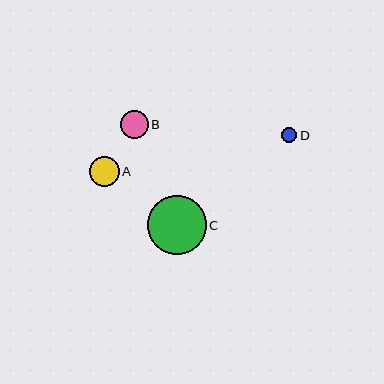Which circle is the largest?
Circle C is the largest with a size of approximately 59 pixels.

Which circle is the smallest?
Circle D is the smallest with a size of approximately 16 pixels.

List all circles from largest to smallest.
From largest to smallest: C, A, B, D.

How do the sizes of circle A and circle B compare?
Circle A and circle B are approximately the same size.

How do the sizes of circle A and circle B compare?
Circle A and circle B are approximately the same size.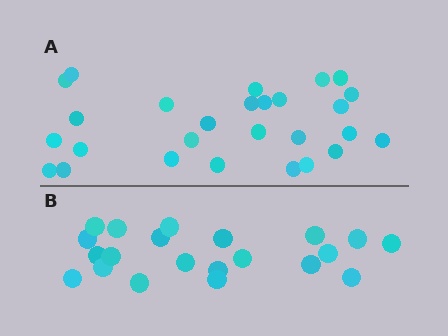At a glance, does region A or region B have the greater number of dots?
Region A (the top region) has more dots.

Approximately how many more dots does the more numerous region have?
Region A has about 6 more dots than region B.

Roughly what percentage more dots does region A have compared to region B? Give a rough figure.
About 30% more.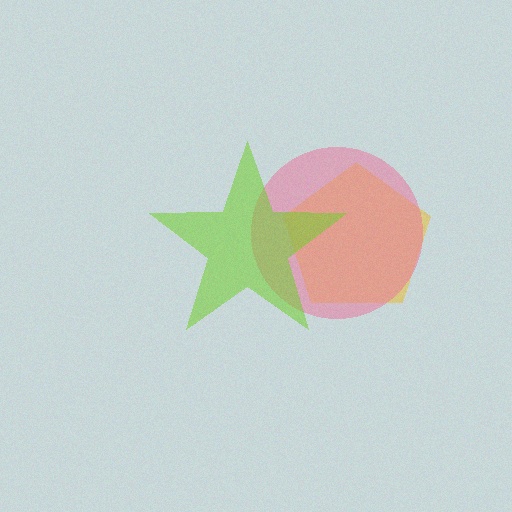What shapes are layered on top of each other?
The layered shapes are: a yellow pentagon, a pink circle, a lime star.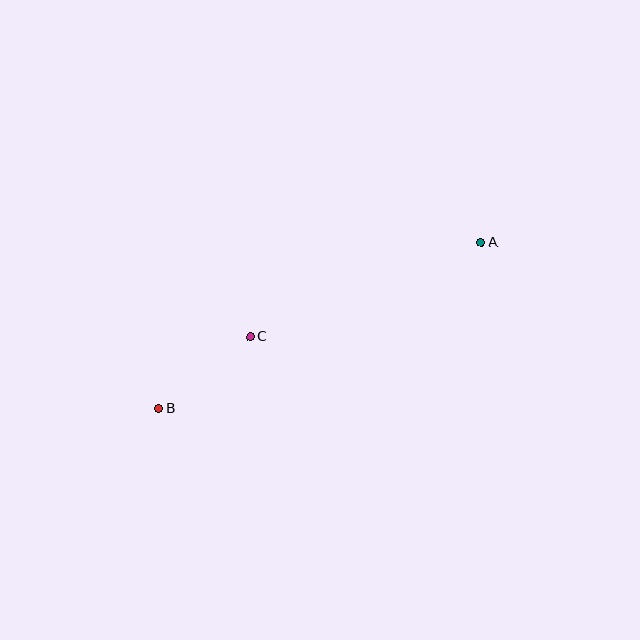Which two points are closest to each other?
Points B and C are closest to each other.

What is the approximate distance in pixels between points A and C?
The distance between A and C is approximately 249 pixels.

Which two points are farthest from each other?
Points A and B are farthest from each other.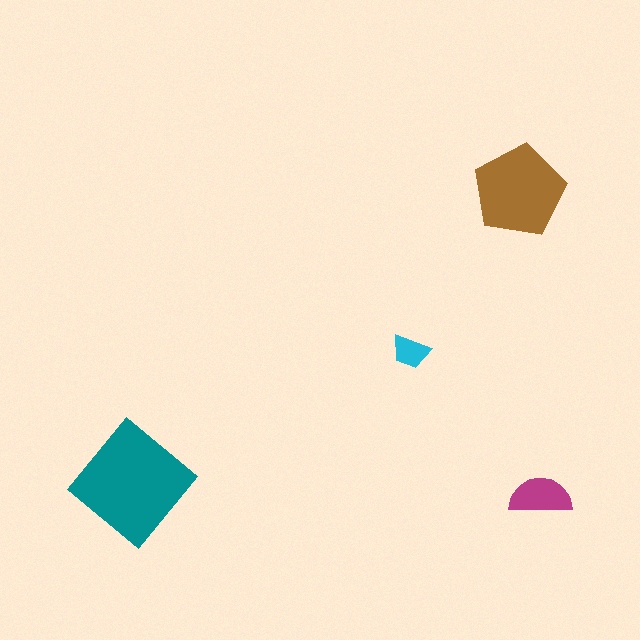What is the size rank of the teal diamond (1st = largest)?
1st.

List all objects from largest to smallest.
The teal diamond, the brown pentagon, the magenta semicircle, the cyan trapezoid.